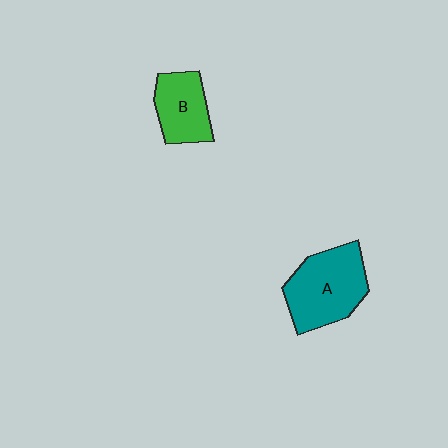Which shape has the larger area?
Shape A (teal).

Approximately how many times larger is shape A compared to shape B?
Approximately 1.5 times.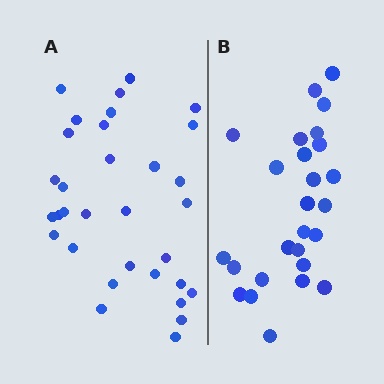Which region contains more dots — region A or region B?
Region A (the left region) has more dots.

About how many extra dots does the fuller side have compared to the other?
Region A has about 6 more dots than region B.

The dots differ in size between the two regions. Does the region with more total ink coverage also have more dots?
No. Region B has more total ink coverage because its dots are larger, but region A actually contains more individual dots. Total area can be misleading — the number of items is what matters here.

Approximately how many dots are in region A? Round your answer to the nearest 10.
About 30 dots. (The exact count is 32, which rounds to 30.)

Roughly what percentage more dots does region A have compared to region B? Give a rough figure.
About 25% more.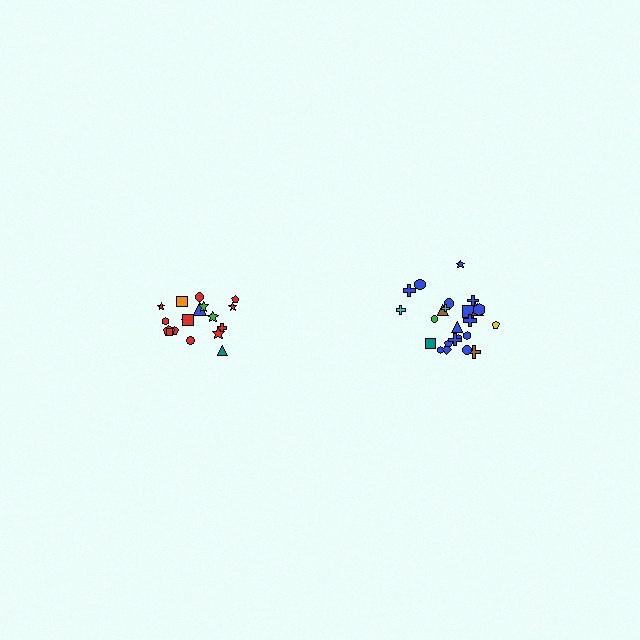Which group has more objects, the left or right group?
The right group.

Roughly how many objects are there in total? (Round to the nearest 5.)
Roughly 45 objects in total.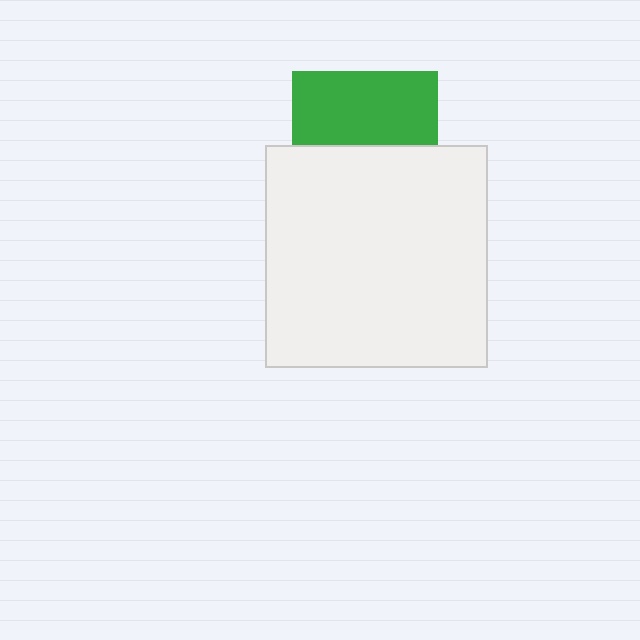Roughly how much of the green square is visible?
About half of it is visible (roughly 51%).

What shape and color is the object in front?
The object in front is a white square.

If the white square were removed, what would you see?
You would see the complete green square.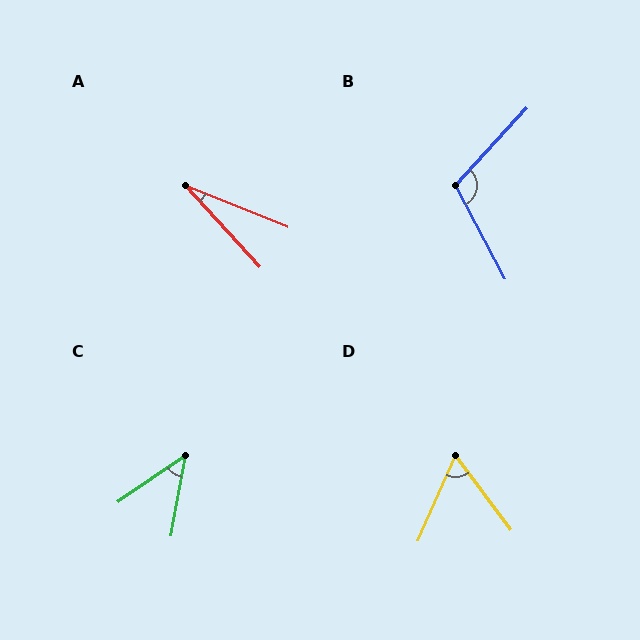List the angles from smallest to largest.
A (26°), C (45°), D (60°), B (109°).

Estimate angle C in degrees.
Approximately 45 degrees.